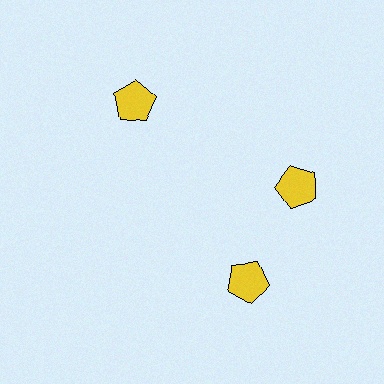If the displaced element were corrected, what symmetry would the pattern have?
It would have 3-fold rotational symmetry — the pattern would map onto itself every 120 degrees.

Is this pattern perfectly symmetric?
No. The 3 yellow pentagons are arranged in a ring, but one element near the 7 o'clock position is rotated out of alignment along the ring, breaking the 3-fold rotational symmetry.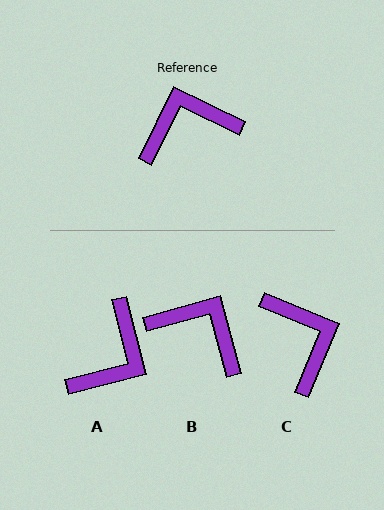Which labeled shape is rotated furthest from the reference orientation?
A, about 140 degrees away.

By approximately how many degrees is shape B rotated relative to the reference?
Approximately 48 degrees clockwise.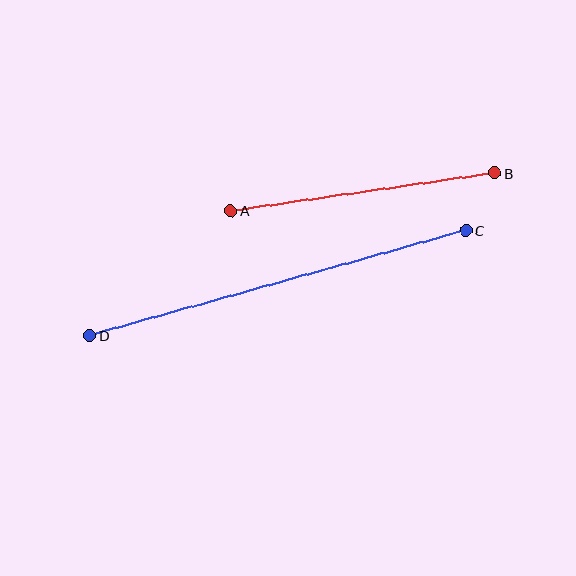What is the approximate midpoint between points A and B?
The midpoint is at approximately (363, 192) pixels.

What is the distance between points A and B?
The distance is approximately 267 pixels.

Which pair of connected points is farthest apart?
Points C and D are farthest apart.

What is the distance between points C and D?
The distance is approximately 391 pixels.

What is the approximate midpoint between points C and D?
The midpoint is at approximately (278, 283) pixels.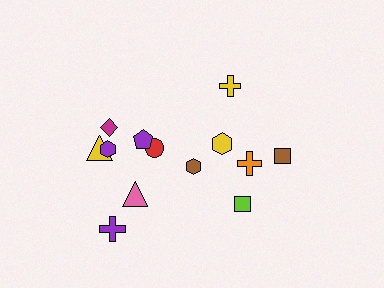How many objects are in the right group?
There are 5 objects.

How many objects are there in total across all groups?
There are 13 objects.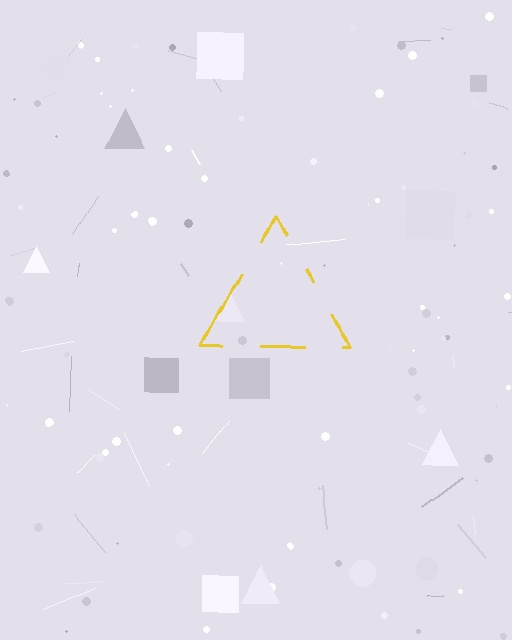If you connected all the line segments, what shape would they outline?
They would outline a triangle.